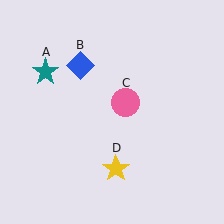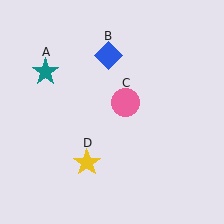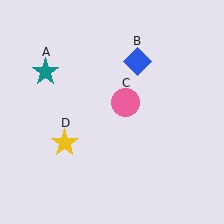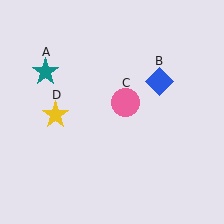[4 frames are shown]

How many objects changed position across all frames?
2 objects changed position: blue diamond (object B), yellow star (object D).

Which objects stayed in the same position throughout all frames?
Teal star (object A) and pink circle (object C) remained stationary.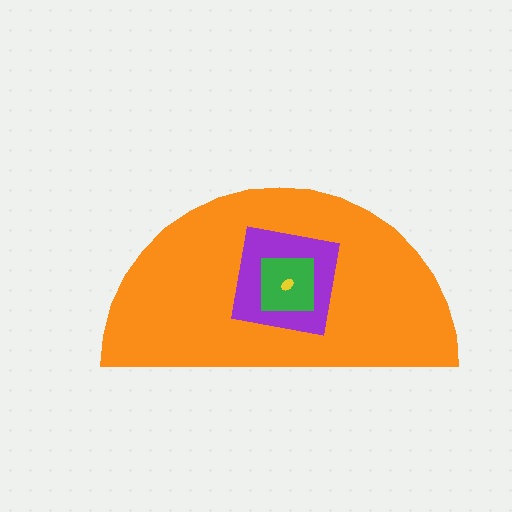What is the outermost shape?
The orange semicircle.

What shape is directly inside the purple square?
The green square.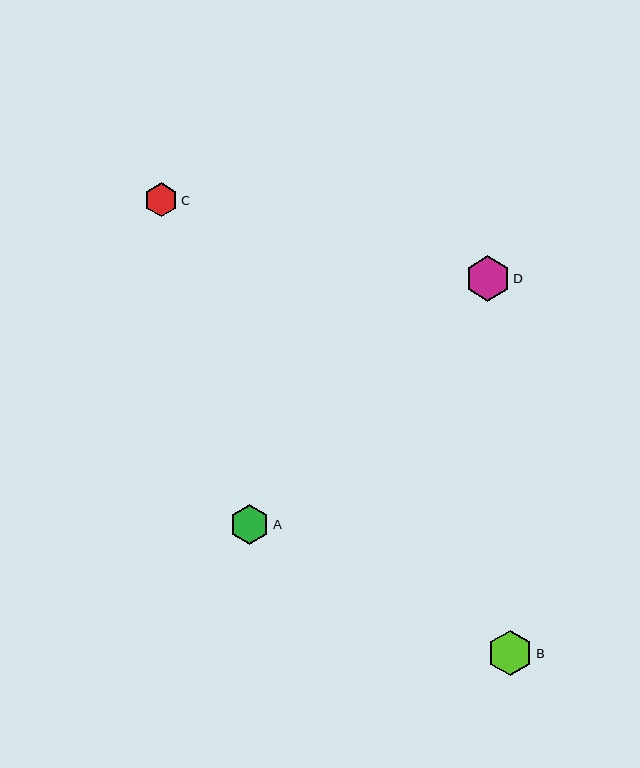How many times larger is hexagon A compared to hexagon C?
Hexagon A is approximately 1.2 times the size of hexagon C.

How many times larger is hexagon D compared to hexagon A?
Hexagon D is approximately 1.1 times the size of hexagon A.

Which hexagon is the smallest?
Hexagon C is the smallest with a size of approximately 34 pixels.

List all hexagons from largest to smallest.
From largest to smallest: B, D, A, C.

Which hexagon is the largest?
Hexagon B is the largest with a size of approximately 45 pixels.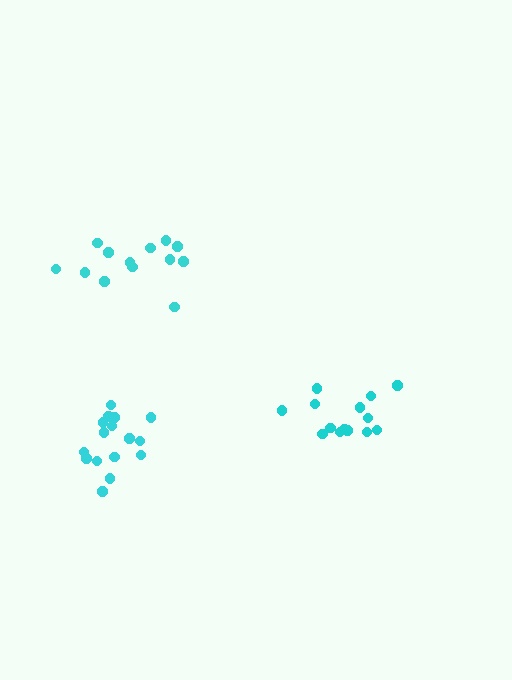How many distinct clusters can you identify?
There are 3 distinct clusters.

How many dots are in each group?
Group 1: 13 dots, Group 2: 16 dots, Group 3: 14 dots (43 total).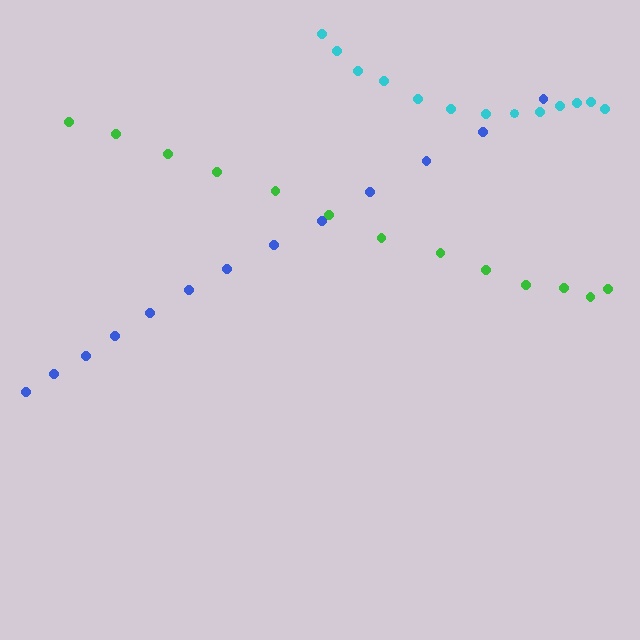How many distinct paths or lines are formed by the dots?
There are 3 distinct paths.